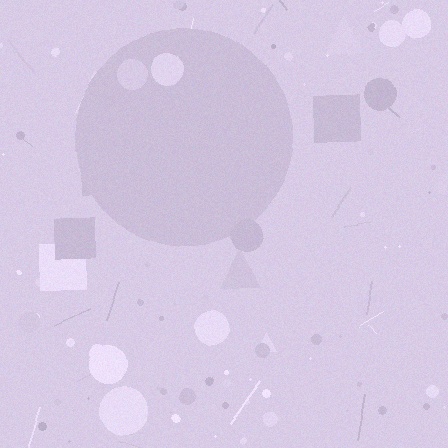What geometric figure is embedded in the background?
A circle is embedded in the background.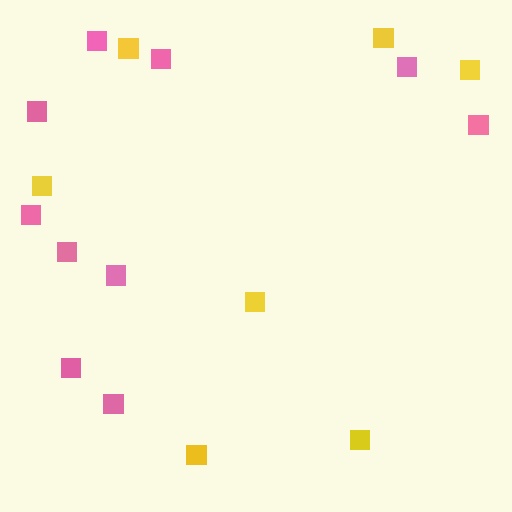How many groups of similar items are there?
There are 2 groups: one group of pink squares (10) and one group of yellow squares (7).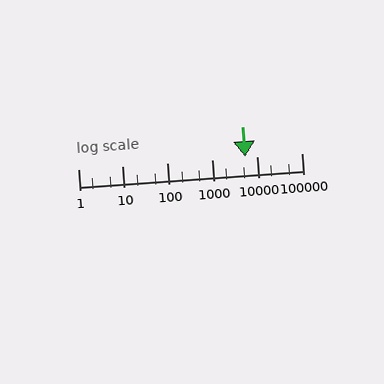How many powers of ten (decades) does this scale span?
The scale spans 5 decades, from 1 to 100000.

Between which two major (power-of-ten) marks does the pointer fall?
The pointer is between 1000 and 10000.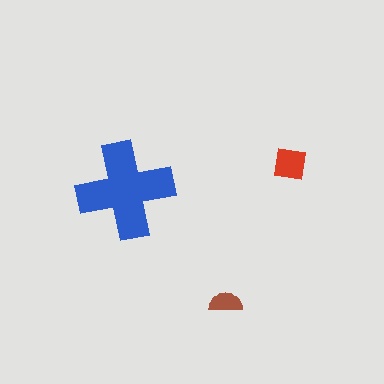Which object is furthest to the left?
The blue cross is leftmost.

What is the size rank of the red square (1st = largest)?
2nd.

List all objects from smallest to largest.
The brown semicircle, the red square, the blue cross.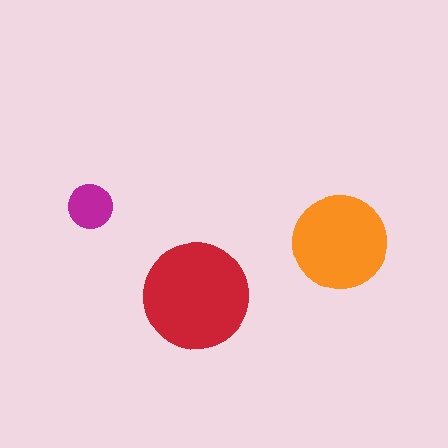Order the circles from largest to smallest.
the red one, the orange one, the magenta one.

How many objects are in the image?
There are 3 objects in the image.